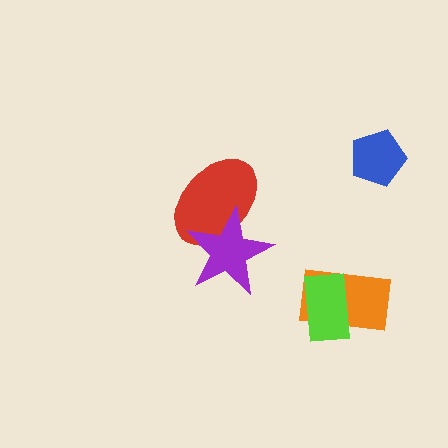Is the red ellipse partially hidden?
Yes, it is partially covered by another shape.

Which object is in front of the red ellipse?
The purple star is in front of the red ellipse.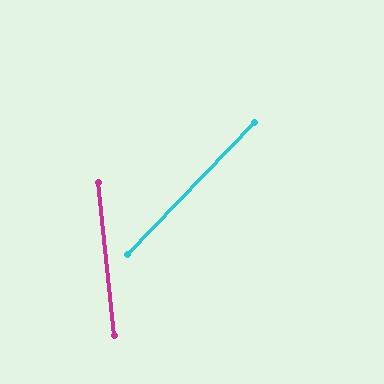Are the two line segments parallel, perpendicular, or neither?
Neither parallel nor perpendicular — they differ by about 50°.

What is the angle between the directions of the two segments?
Approximately 50 degrees.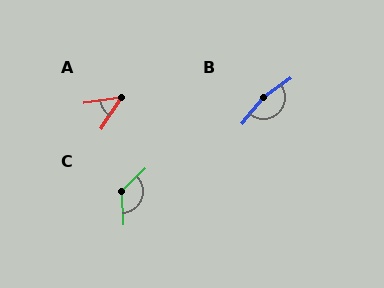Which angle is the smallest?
A, at approximately 48 degrees.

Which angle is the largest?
B, at approximately 165 degrees.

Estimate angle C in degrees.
Approximately 131 degrees.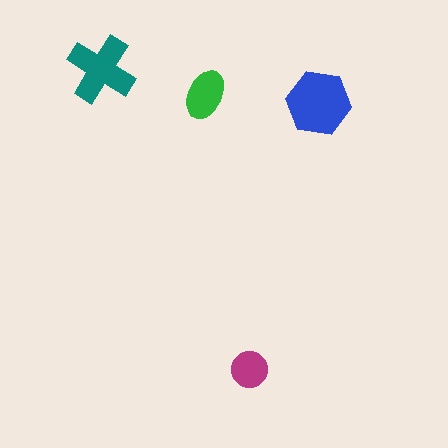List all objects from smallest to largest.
The magenta circle, the green ellipse, the teal cross, the blue hexagon.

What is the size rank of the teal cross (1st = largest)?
2nd.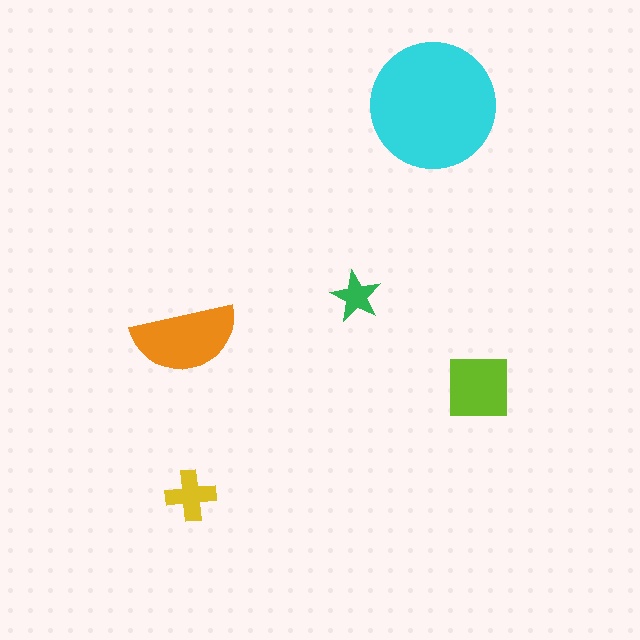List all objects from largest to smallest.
The cyan circle, the orange semicircle, the lime square, the yellow cross, the green star.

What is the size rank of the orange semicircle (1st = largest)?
2nd.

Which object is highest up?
The cyan circle is topmost.